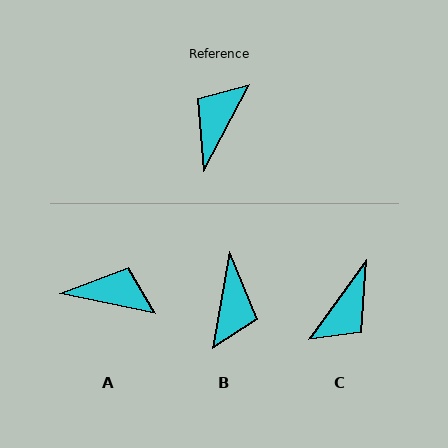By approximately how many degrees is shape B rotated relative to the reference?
Approximately 162 degrees clockwise.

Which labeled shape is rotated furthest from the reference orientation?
C, about 172 degrees away.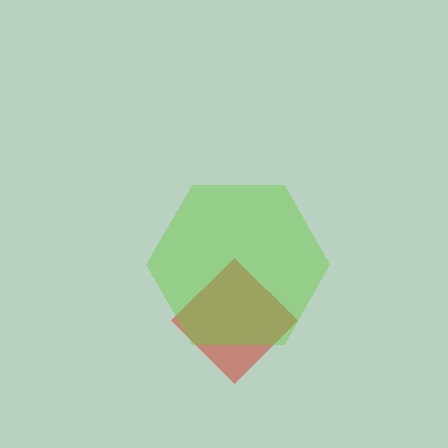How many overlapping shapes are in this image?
There are 2 overlapping shapes in the image.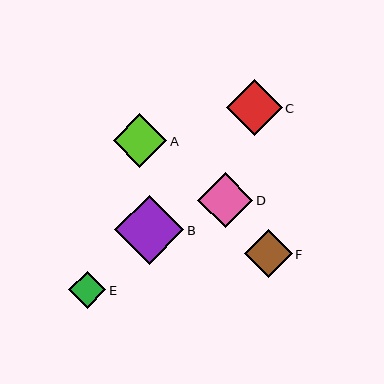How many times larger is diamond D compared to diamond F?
Diamond D is approximately 1.2 times the size of diamond F.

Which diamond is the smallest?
Diamond E is the smallest with a size of approximately 37 pixels.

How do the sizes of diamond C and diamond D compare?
Diamond C and diamond D are approximately the same size.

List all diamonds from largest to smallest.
From largest to smallest: B, C, D, A, F, E.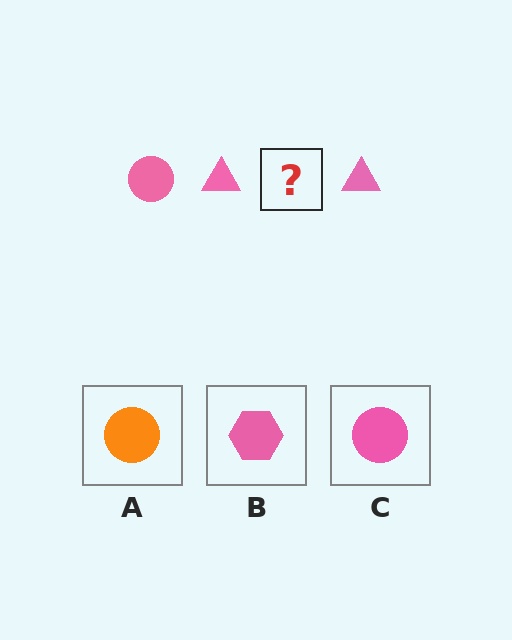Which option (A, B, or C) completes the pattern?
C.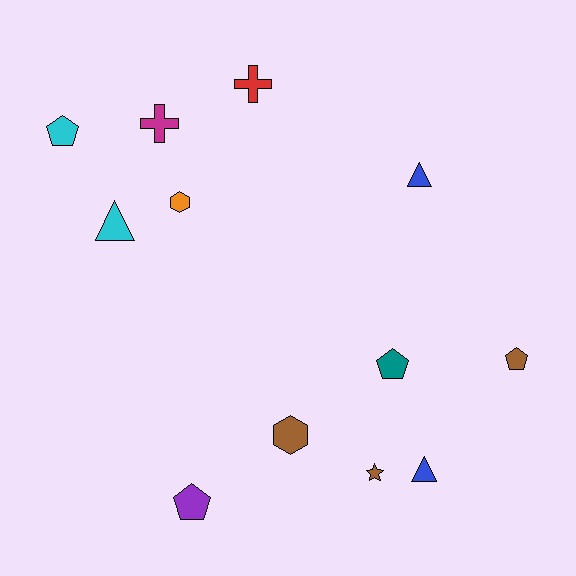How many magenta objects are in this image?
There is 1 magenta object.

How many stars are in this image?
There is 1 star.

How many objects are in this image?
There are 12 objects.